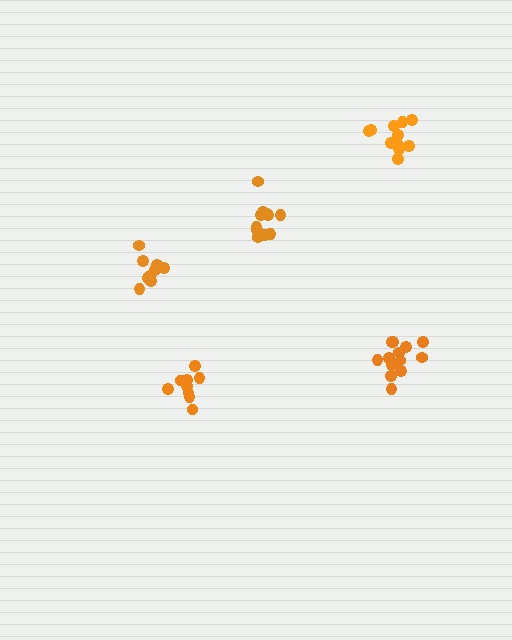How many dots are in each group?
Group 1: 9 dots, Group 2: 12 dots, Group 3: 13 dots, Group 4: 11 dots, Group 5: 9 dots (54 total).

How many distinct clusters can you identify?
There are 5 distinct clusters.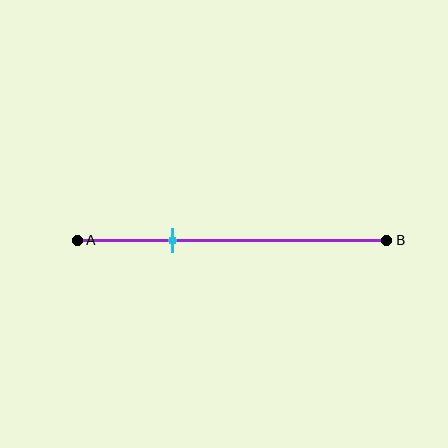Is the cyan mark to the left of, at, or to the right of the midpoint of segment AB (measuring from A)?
The cyan mark is to the left of the midpoint of segment AB.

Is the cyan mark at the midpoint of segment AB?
No, the mark is at about 30% from A, not at the 50% midpoint.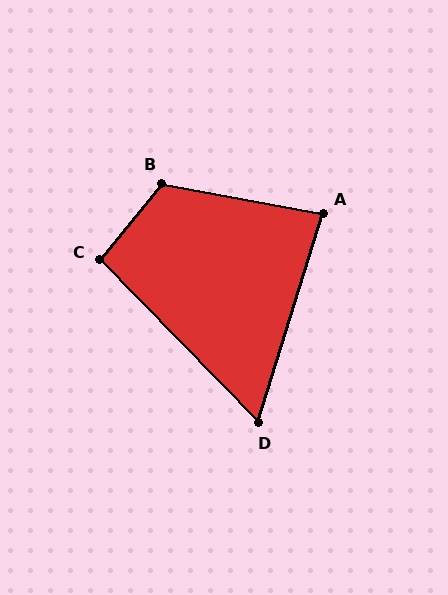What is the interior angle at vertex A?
Approximately 83 degrees (acute).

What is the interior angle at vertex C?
Approximately 97 degrees (obtuse).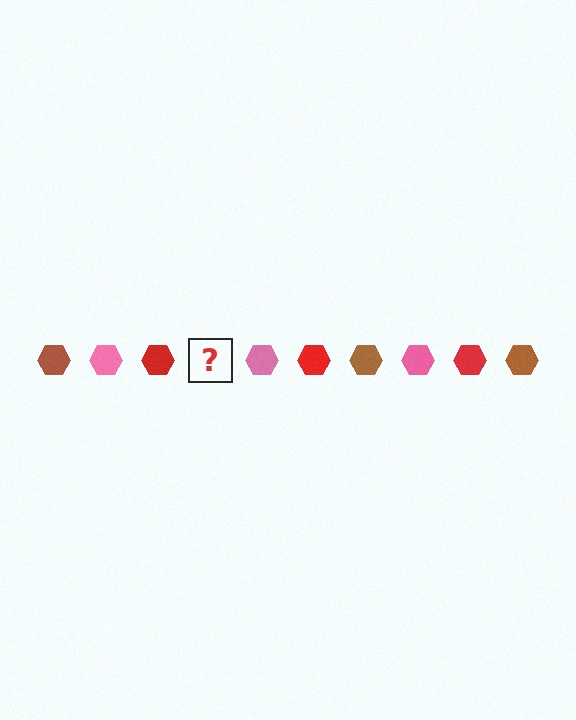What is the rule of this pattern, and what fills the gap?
The rule is that the pattern cycles through brown, pink, red hexagons. The gap should be filled with a brown hexagon.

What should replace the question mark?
The question mark should be replaced with a brown hexagon.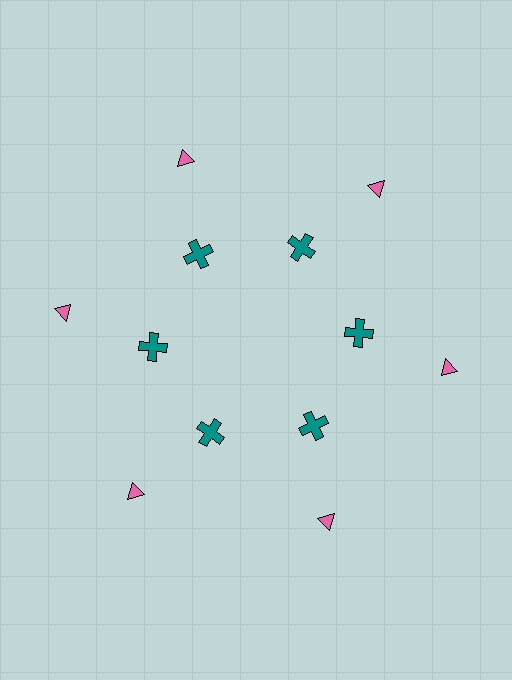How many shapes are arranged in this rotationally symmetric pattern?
There are 12 shapes, arranged in 6 groups of 2.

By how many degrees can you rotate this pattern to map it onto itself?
The pattern maps onto itself every 60 degrees of rotation.